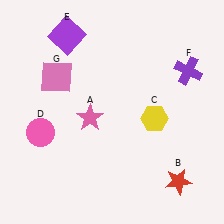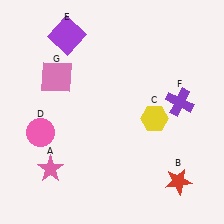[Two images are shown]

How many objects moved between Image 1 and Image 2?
2 objects moved between the two images.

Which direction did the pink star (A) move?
The pink star (A) moved down.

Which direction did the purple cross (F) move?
The purple cross (F) moved down.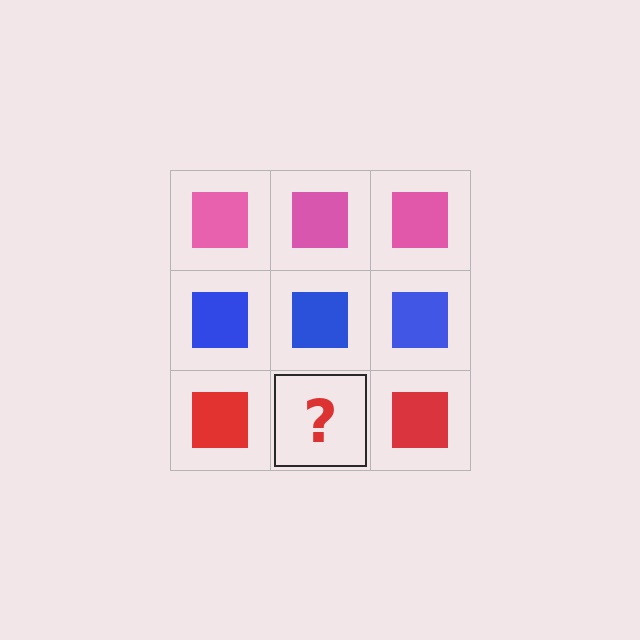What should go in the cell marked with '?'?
The missing cell should contain a red square.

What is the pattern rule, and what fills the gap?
The rule is that each row has a consistent color. The gap should be filled with a red square.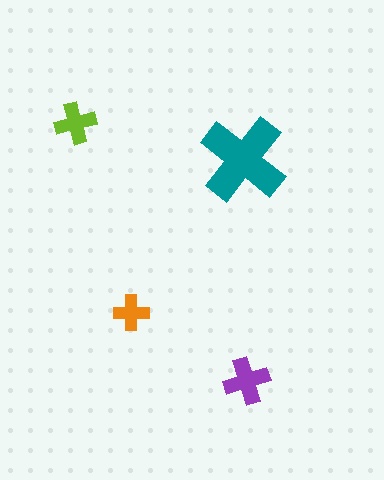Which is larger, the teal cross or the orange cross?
The teal one.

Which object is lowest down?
The purple cross is bottommost.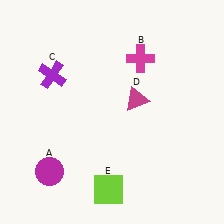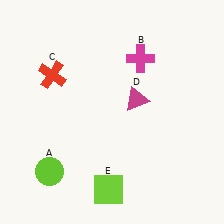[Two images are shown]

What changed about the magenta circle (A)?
In Image 1, A is magenta. In Image 2, it changed to lime.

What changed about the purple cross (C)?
In Image 1, C is purple. In Image 2, it changed to red.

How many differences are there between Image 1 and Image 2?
There are 2 differences between the two images.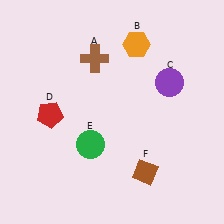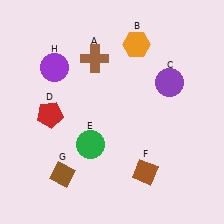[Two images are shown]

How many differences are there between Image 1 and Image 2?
There are 2 differences between the two images.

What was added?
A brown diamond (G), a purple circle (H) were added in Image 2.